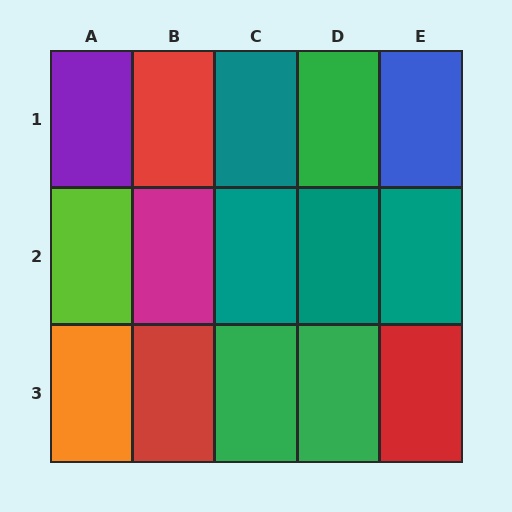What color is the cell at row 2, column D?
Teal.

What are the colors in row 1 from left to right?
Purple, red, teal, green, blue.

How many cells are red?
3 cells are red.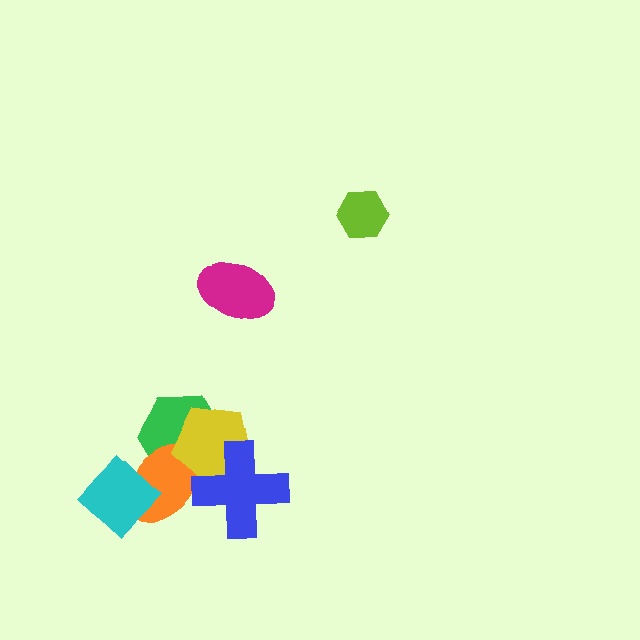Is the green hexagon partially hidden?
Yes, it is partially covered by another shape.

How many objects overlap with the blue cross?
3 objects overlap with the blue cross.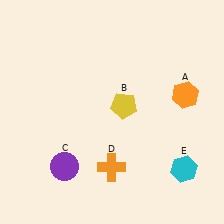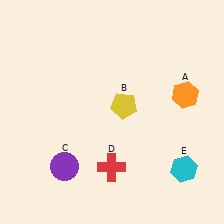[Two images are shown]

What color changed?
The cross (D) changed from orange in Image 1 to red in Image 2.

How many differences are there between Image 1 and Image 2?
There is 1 difference between the two images.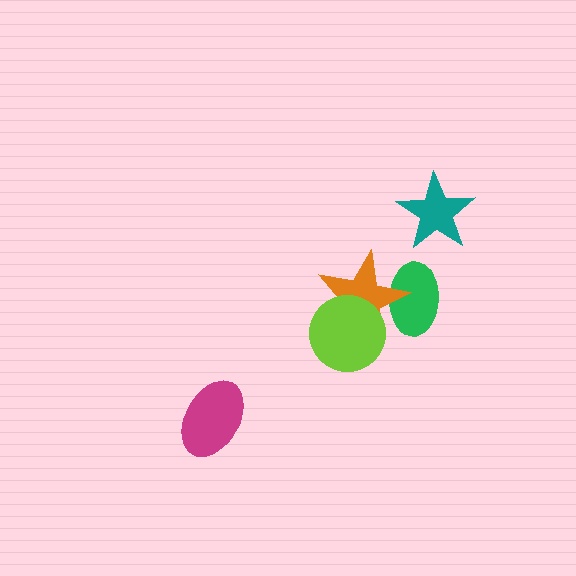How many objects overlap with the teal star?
0 objects overlap with the teal star.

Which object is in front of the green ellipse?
The orange star is in front of the green ellipse.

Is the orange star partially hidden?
Yes, it is partially covered by another shape.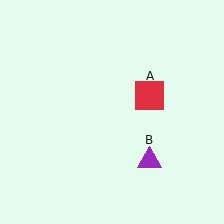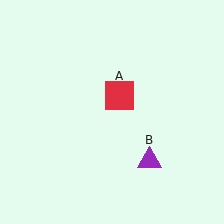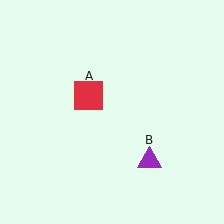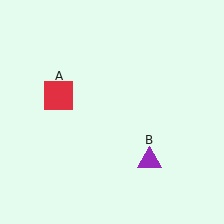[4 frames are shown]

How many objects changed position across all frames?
1 object changed position: red square (object A).